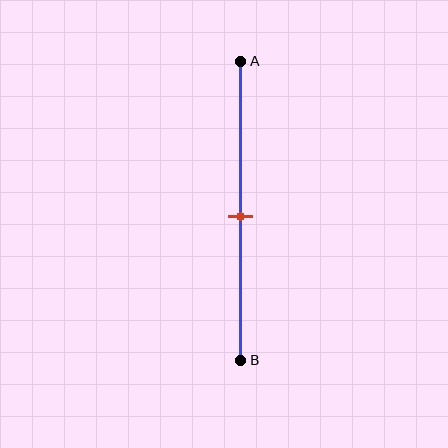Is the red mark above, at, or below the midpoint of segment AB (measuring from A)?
The red mark is approximately at the midpoint of segment AB.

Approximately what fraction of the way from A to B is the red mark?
The red mark is approximately 50% of the way from A to B.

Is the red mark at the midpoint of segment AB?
Yes, the mark is approximately at the midpoint.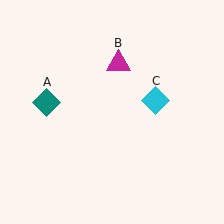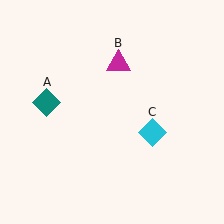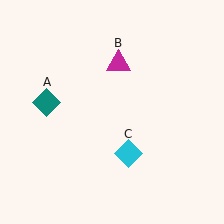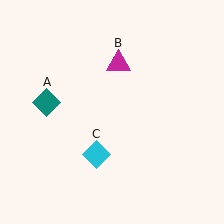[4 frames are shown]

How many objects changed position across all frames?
1 object changed position: cyan diamond (object C).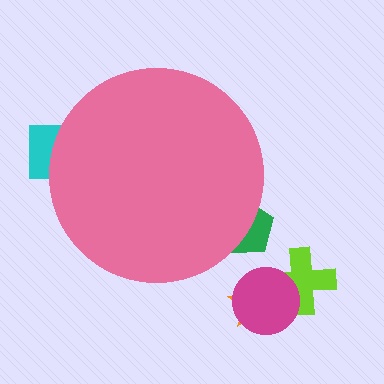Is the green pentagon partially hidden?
Yes, the green pentagon is partially hidden behind the pink circle.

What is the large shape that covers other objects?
A pink circle.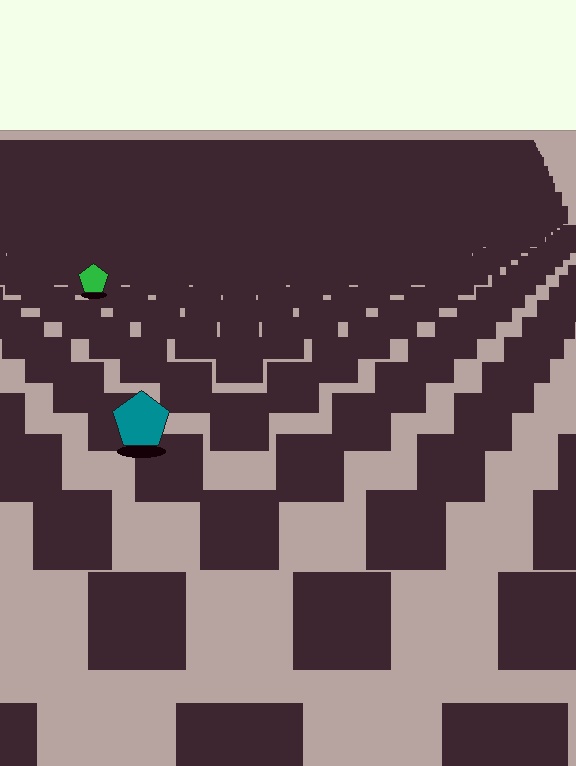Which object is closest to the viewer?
The teal pentagon is closest. The texture marks near it are larger and more spread out.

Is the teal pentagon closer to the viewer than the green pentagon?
Yes. The teal pentagon is closer — you can tell from the texture gradient: the ground texture is coarser near it.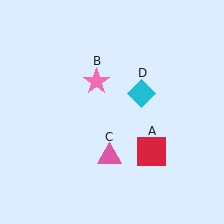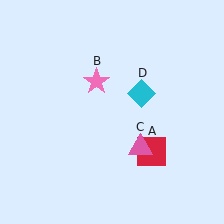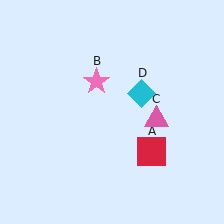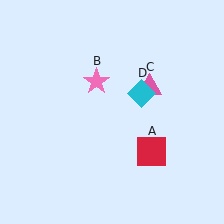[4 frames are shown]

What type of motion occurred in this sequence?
The pink triangle (object C) rotated counterclockwise around the center of the scene.